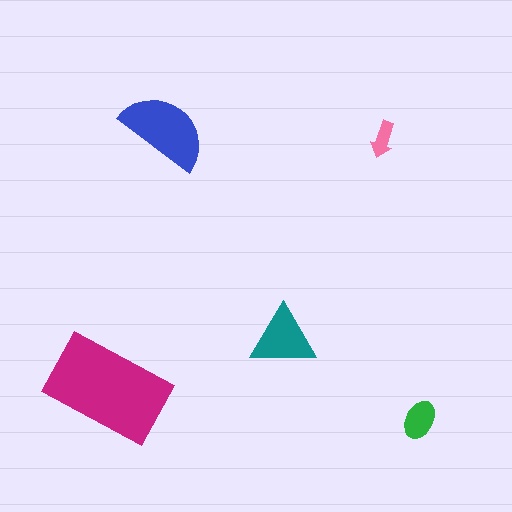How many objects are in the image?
There are 5 objects in the image.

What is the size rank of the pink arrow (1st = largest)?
5th.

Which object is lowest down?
The green ellipse is bottommost.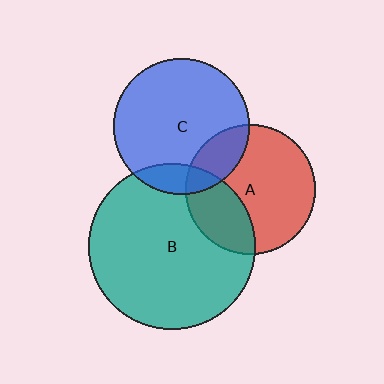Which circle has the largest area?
Circle B (teal).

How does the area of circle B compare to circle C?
Approximately 1.5 times.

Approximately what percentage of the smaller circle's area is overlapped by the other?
Approximately 30%.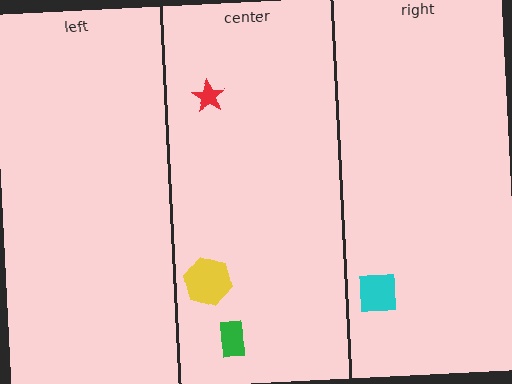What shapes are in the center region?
The yellow hexagon, the red star, the green rectangle.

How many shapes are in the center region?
3.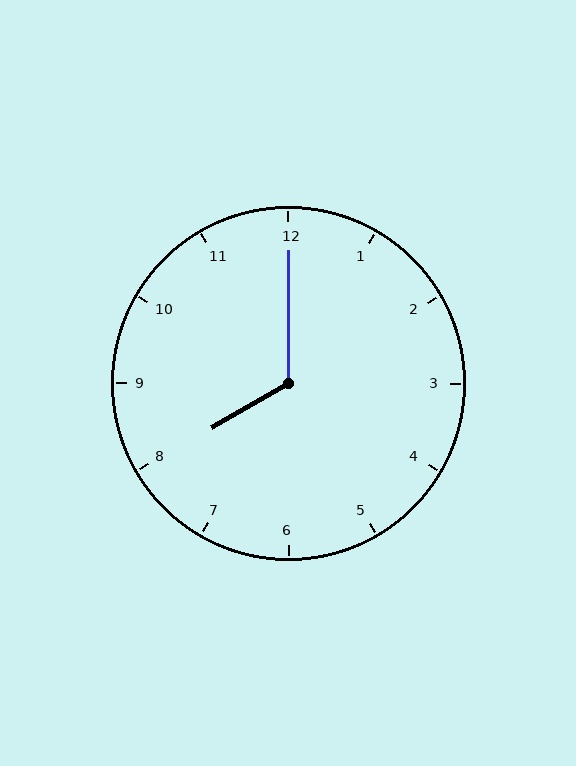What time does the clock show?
8:00.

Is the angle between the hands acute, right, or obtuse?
It is obtuse.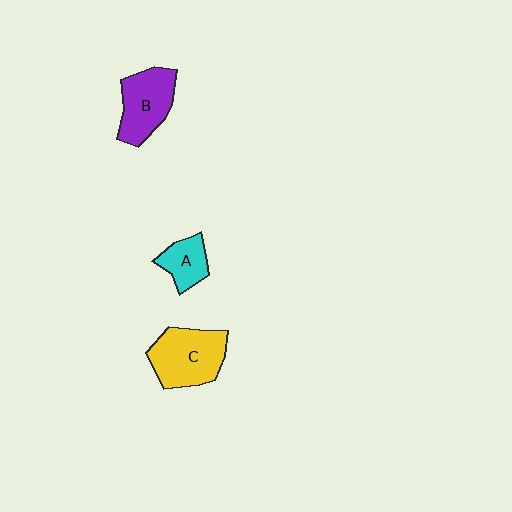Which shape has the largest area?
Shape C (yellow).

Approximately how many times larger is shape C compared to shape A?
Approximately 2.0 times.